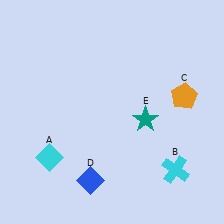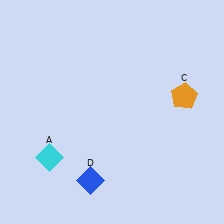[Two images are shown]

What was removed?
The cyan cross (B), the teal star (E) were removed in Image 2.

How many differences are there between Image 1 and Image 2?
There are 2 differences between the two images.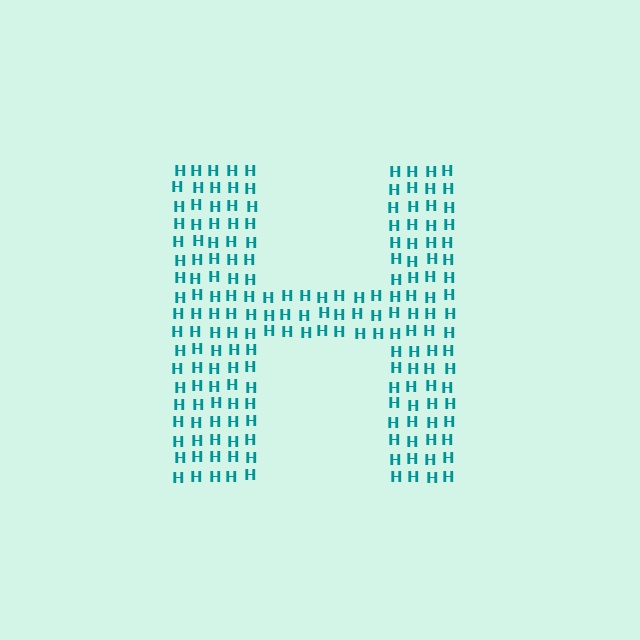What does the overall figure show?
The overall figure shows the letter H.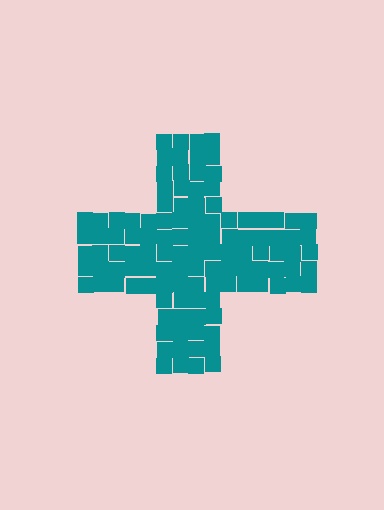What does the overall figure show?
The overall figure shows a cross.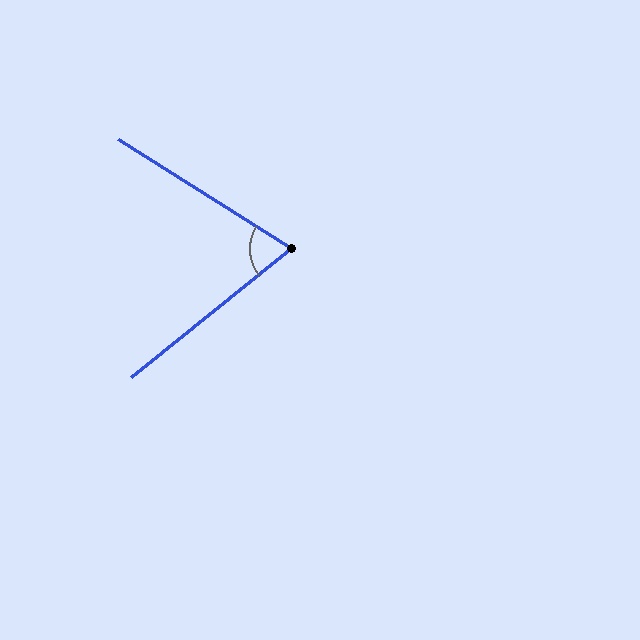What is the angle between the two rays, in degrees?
Approximately 71 degrees.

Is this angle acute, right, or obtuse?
It is acute.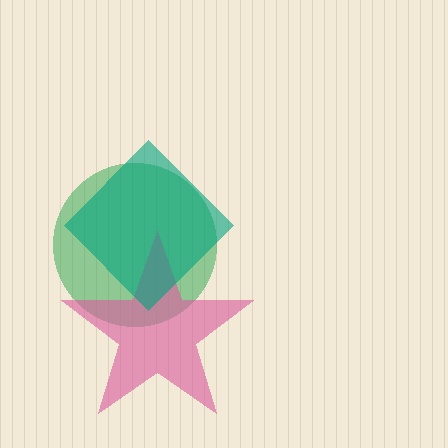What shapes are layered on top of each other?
The layered shapes are: a green circle, a pink star, a teal diamond.